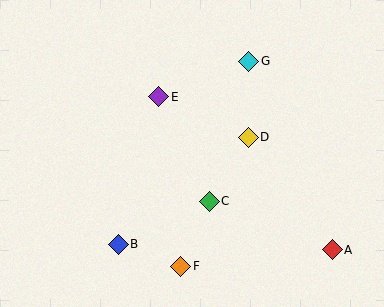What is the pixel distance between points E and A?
The distance between E and A is 231 pixels.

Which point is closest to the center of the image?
Point C at (209, 201) is closest to the center.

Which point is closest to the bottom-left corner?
Point B is closest to the bottom-left corner.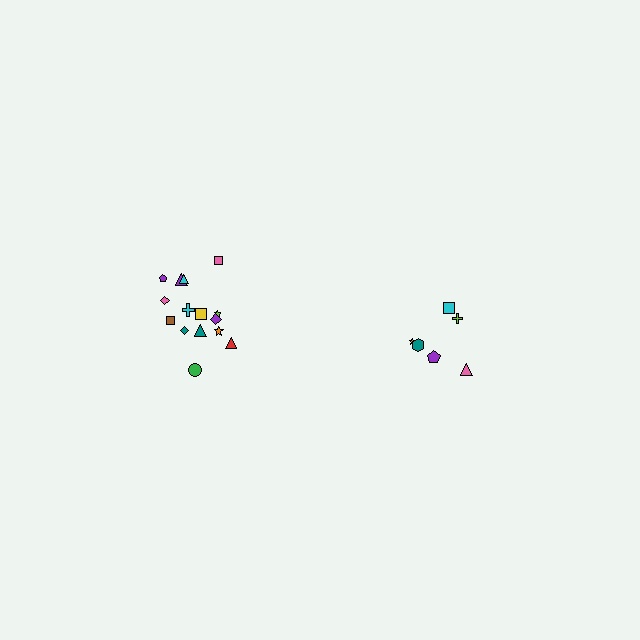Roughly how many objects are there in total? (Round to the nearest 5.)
Roughly 20 objects in total.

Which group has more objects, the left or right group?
The left group.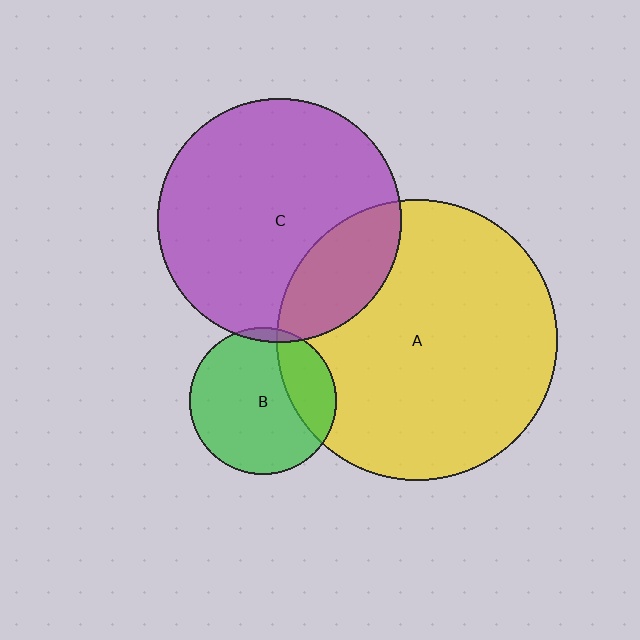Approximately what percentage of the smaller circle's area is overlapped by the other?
Approximately 25%.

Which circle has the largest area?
Circle A (yellow).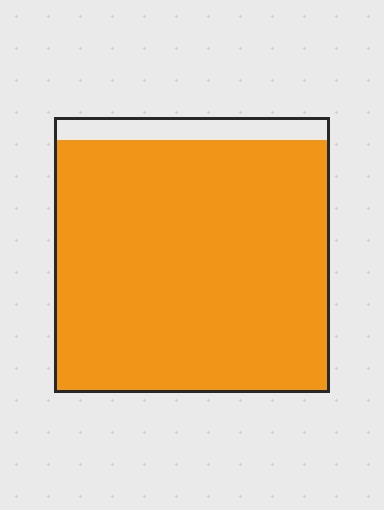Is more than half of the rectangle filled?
Yes.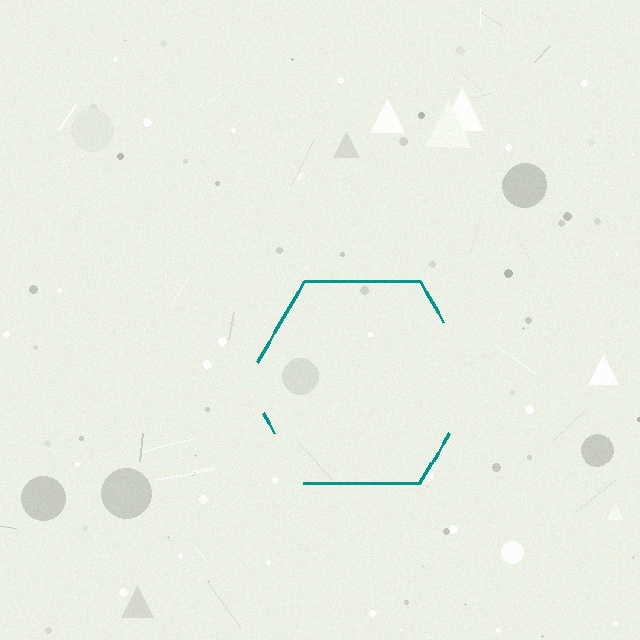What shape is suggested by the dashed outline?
The dashed outline suggests a hexagon.